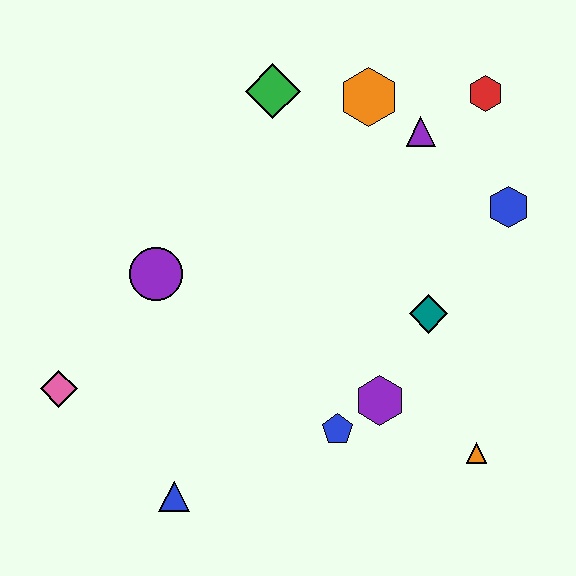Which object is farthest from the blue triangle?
The red hexagon is farthest from the blue triangle.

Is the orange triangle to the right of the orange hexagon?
Yes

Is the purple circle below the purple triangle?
Yes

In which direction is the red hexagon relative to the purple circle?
The red hexagon is to the right of the purple circle.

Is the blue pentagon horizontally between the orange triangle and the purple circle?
Yes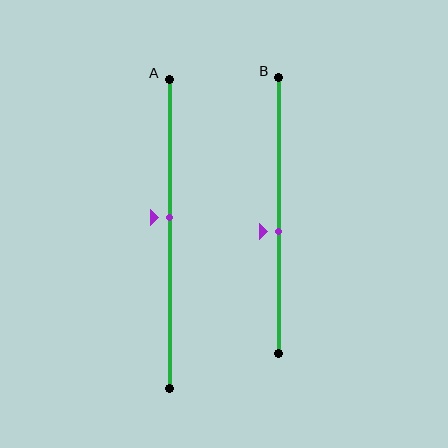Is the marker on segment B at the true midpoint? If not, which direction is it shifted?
No, the marker on segment B is shifted downward by about 6% of the segment length.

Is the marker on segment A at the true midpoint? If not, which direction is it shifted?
No, the marker on segment A is shifted upward by about 5% of the segment length.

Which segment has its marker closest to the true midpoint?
Segment A has its marker closest to the true midpoint.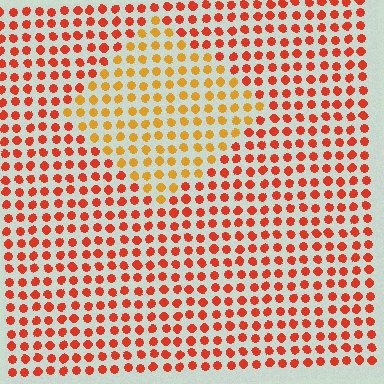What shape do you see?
I see a diamond.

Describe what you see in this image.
The image is filled with small red elements in a uniform arrangement. A diamond-shaped region is visible where the elements are tinted to a slightly different hue, forming a subtle color boundary.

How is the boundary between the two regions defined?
The boundary is defined purely by a slight shift in hue (about 34 degrees). Spacing, size, and orientation are identical on both sides.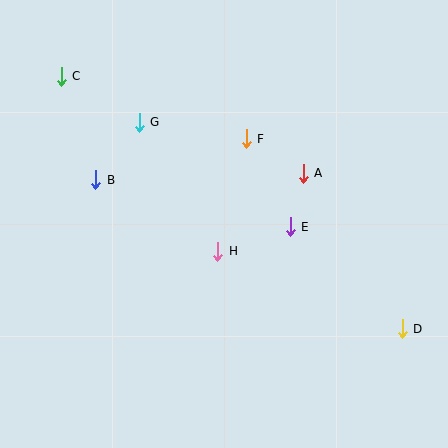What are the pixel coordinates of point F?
Point F is at (246, 139).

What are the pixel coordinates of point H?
Point H is at (218, 251).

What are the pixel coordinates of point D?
Point D is at (402, 329).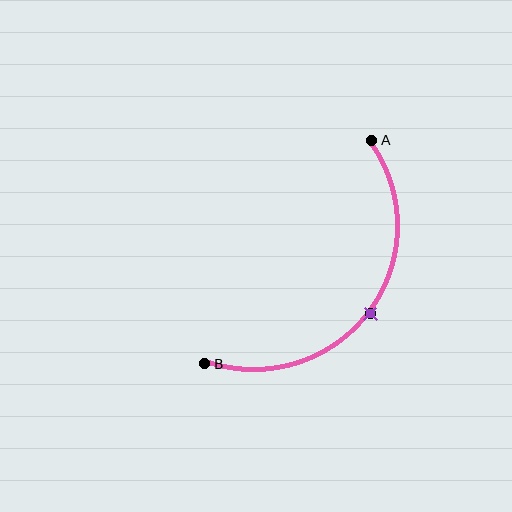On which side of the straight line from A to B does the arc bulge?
The arc bulges below and to the right of the straight line connecting A and B.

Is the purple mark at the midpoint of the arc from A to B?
Yes. The purple mark lies on the arc at equal arc-length from both A and B — it is the arc midpoint.